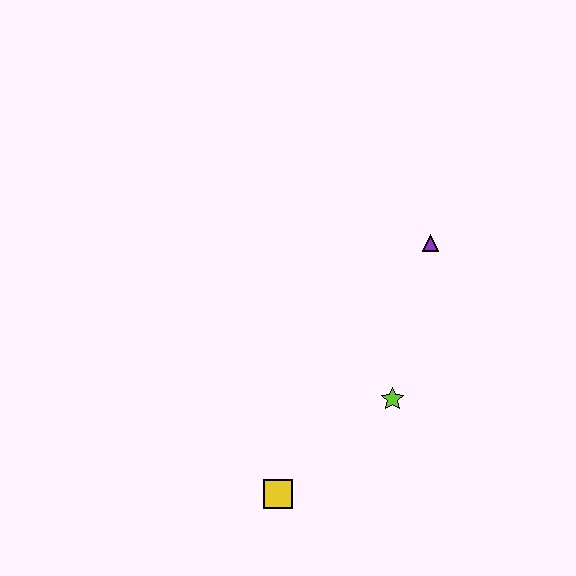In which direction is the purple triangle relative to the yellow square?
The purple triangle is above the yellow square.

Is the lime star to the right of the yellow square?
Yes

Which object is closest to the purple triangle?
The lime star is closest to the purple triangle.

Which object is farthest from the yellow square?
The purple triangle is farthest from the yellow square.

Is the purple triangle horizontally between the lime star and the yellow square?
No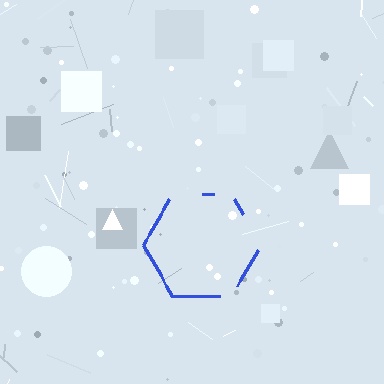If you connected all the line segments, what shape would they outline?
They would outline a hexagon.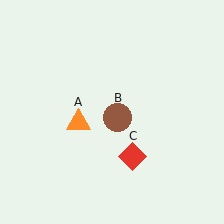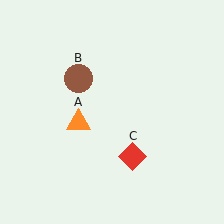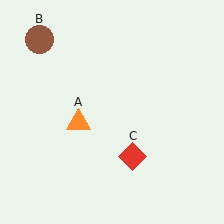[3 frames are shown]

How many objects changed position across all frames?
1 object changed position: brown circle (object B).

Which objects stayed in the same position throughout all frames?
Orange triangle (object A) and red diamond (object C) remained stationary.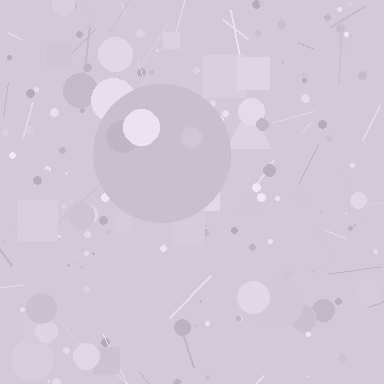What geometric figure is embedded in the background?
A circle is embedded in the background.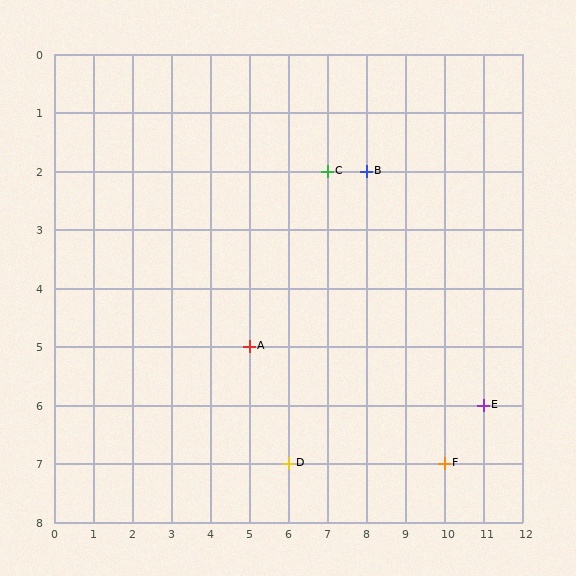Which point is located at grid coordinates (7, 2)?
Point C is at (7, 2).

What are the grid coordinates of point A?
Point A is at grid coordinates (5, 5).